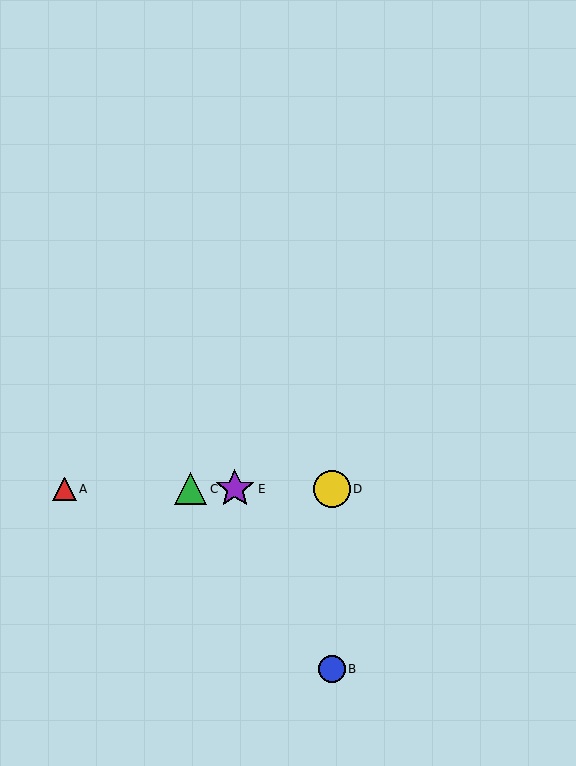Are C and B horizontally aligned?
No, C is at y≈489 and B is at y≈669.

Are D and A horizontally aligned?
Yes, both are at y≈489.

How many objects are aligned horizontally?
4 objects (A, C, D, E) are aligned horizontally.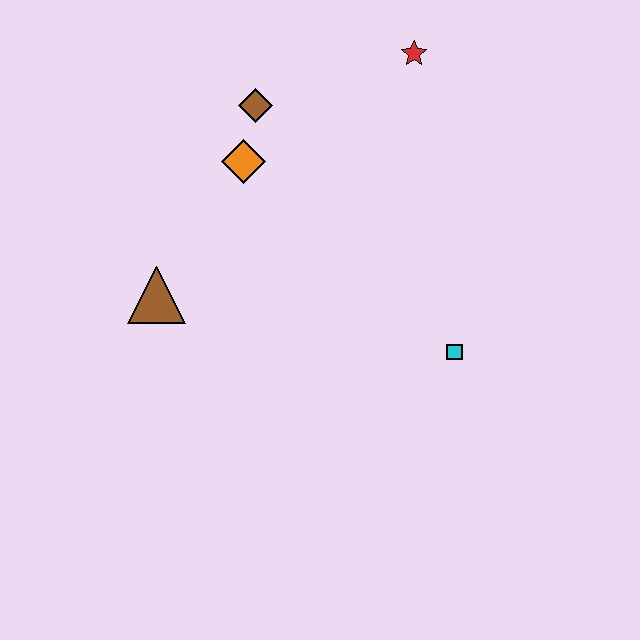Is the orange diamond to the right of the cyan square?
No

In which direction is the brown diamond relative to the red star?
The brown diamond is to the left of the red star.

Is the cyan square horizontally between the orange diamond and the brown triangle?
No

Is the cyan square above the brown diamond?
No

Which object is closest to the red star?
The brown diamond is closest to the red star.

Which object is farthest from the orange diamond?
The cyan square is farthest from the orange diamond.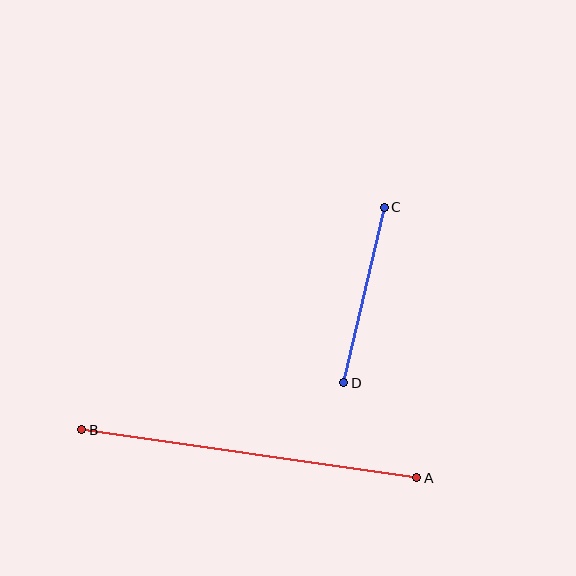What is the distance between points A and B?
The distance is approximately 338 pixels.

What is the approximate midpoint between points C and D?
The midpoint is at approximately (364, 295) pixels.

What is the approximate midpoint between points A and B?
The midpoint is at approximately (249, 454) pixels.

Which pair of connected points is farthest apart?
Points A and B are farthest apart.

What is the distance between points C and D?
The distance is approximately 180 pixels.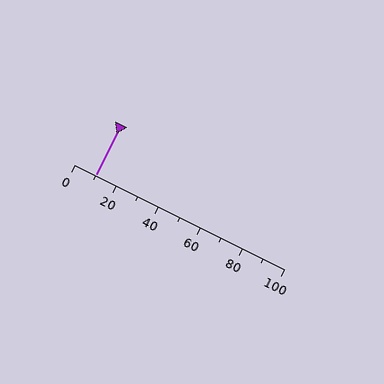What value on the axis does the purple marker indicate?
The marker indicates approximately 10.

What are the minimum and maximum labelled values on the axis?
The axis runs from 0 to 100.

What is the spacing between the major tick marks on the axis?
The major ticks are spaced 20 apart.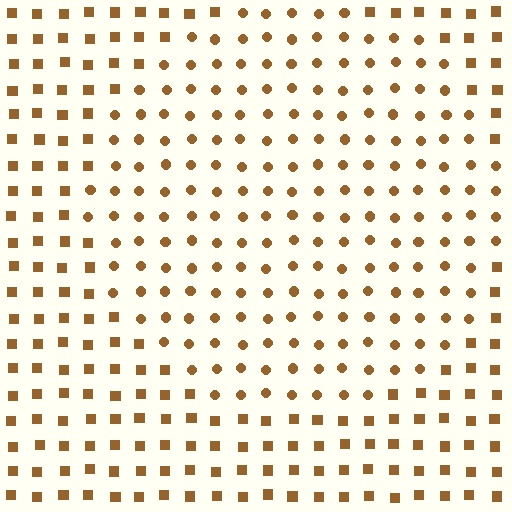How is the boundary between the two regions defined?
The boundary is defined by a change in element shape: circles inside vs. squares outside. All elements share the same color and spacing.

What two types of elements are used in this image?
The image uses circles inside the circle region and squares outside it.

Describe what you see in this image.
The image is filled with small brown elements arranged in a uniform grid. A circle-shaped region contains circles, while the surrounding area contains squares. The boundary is defined purely by the change in element shape.